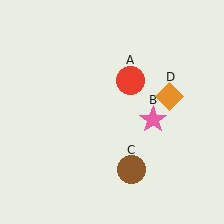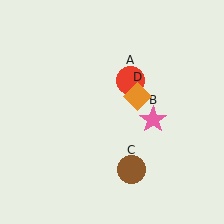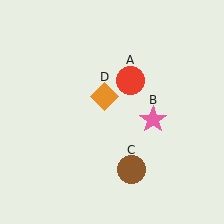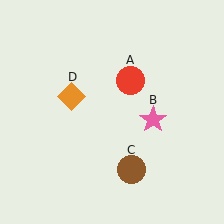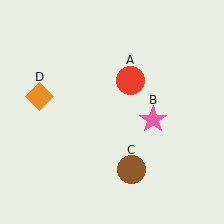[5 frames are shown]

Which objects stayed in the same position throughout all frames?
Red circle (object A) and pink star (object B) and brown circle (object C) remained stationary.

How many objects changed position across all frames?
1 object changed position: orange diamond (object D).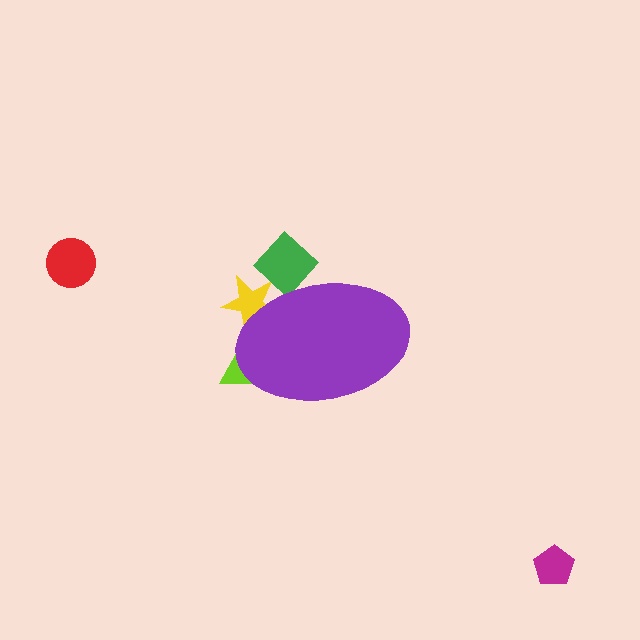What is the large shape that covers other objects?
A purple ellipse.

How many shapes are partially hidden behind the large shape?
3 shapes are partially hidden.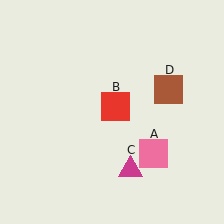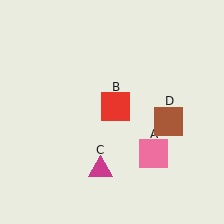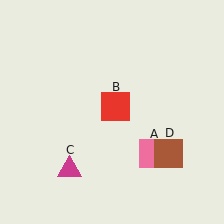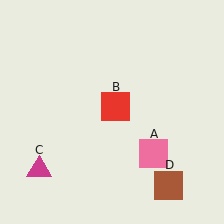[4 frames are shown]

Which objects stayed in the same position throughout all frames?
Pink square (object A) and red square (object B) remained stationary.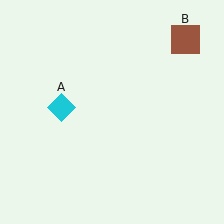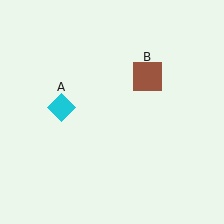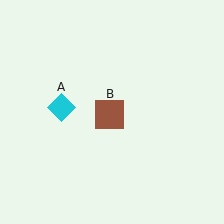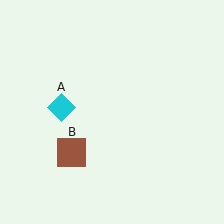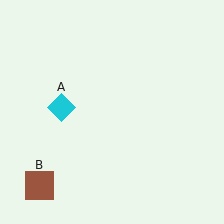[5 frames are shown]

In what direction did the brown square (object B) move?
The brown square (object B) moved down and to the left.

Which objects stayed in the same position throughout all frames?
Cyan diamond (object A) remained stationary.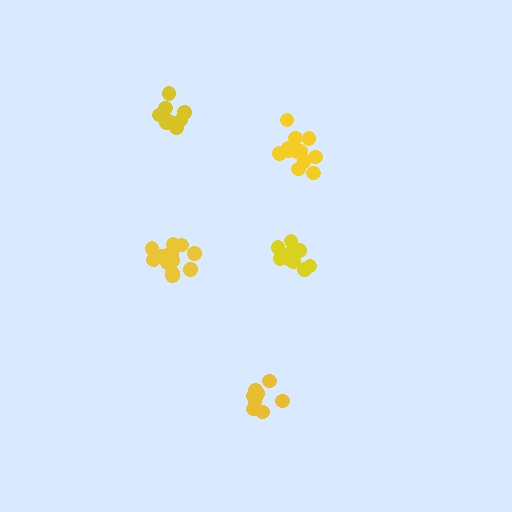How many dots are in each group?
Group 1: 12 dots, Group 2: 9 dots, Group 3: 9 dots, Group 4: 12 dots, Group 5: 14 dots (56 total).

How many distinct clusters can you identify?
There are 5 distinct clusters.